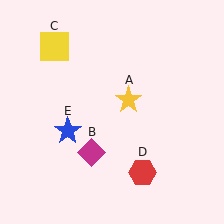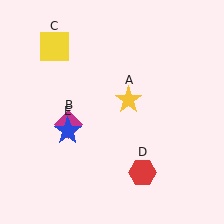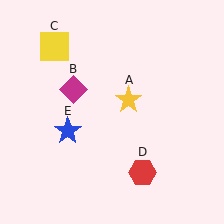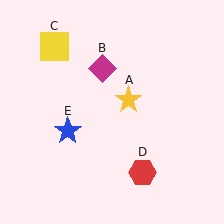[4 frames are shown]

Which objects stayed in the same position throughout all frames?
Yellow star (object A) and yellow square (object C) and red hexagon (object D) and blue star (object E) remained stationary.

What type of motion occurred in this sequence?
The magenta diamond (object B) rotated clockwise around the center of the scene.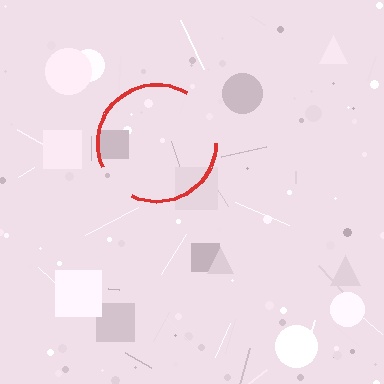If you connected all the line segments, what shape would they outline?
They would outline a circle.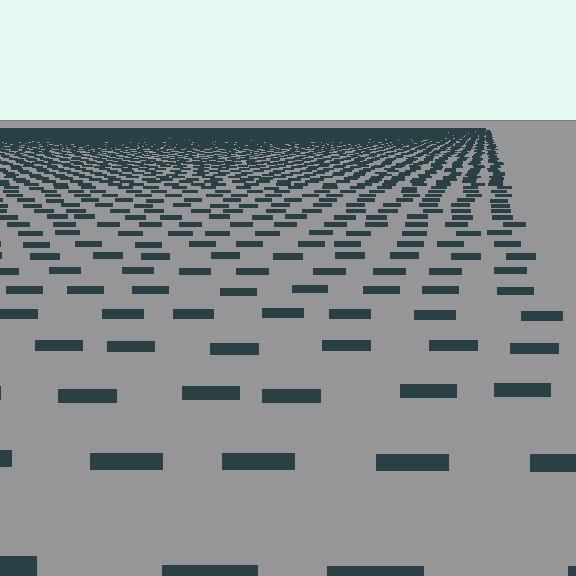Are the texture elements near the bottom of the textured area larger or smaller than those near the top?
Larger. Near the bottom, elements are closer to the viewer and appear at a bigger on-screen size.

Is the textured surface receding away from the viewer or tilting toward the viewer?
The surface is receding away from the viewer. Texture elements get smaller and denser toward the top.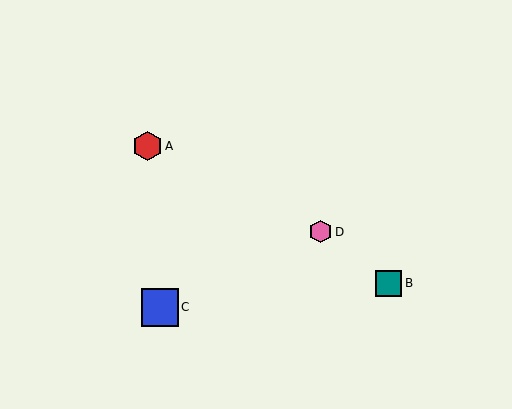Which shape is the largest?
The blue square (labeled C) is the largest.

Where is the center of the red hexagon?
The center of the red hexagon is at (148, 146).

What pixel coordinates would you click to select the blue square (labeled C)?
Click at (160, 307) to select the blue square C.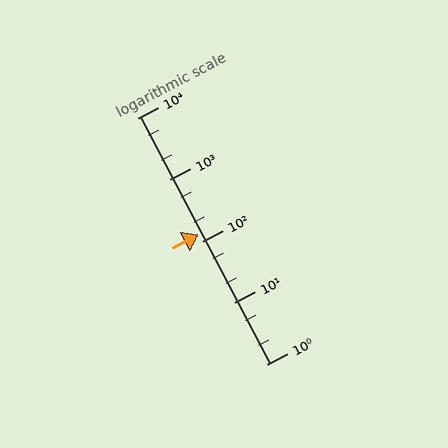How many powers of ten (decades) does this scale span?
The scale spans 4 decades, from 1 to 10000.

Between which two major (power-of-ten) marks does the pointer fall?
The pointer is between 100 and 1000.